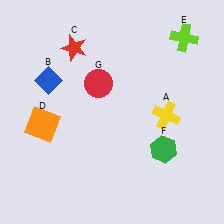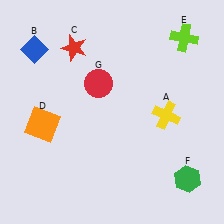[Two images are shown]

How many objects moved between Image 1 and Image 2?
2 objects moved between the two images.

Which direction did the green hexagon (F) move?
The green hexagon (F) moved down.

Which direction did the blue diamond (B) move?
The blue diamond (B) moved up.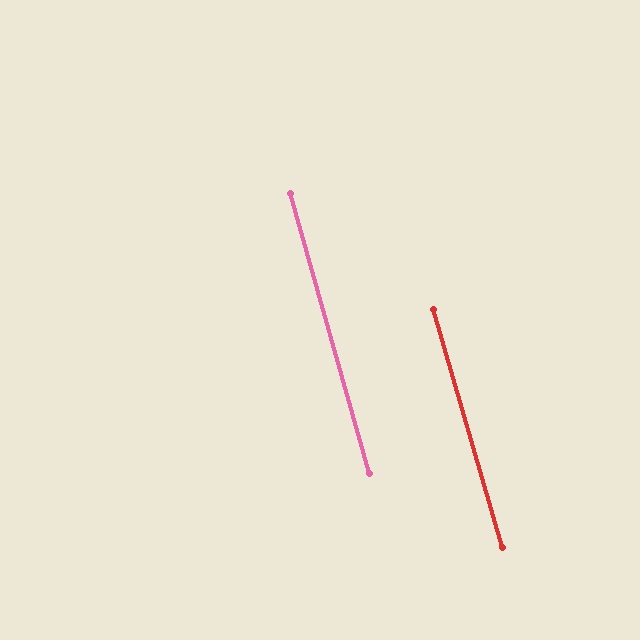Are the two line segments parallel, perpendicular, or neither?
Parallel — their directions differ by only 0.3°.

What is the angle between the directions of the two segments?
Approximately 0 degrees.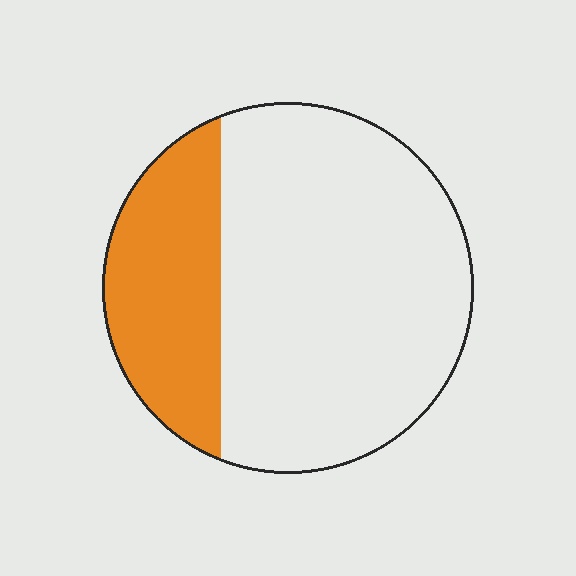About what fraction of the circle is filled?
About one quarter (1/4).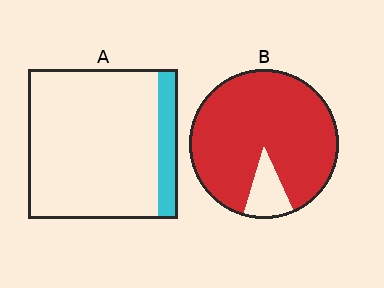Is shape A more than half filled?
No.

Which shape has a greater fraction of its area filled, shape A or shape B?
Shape B.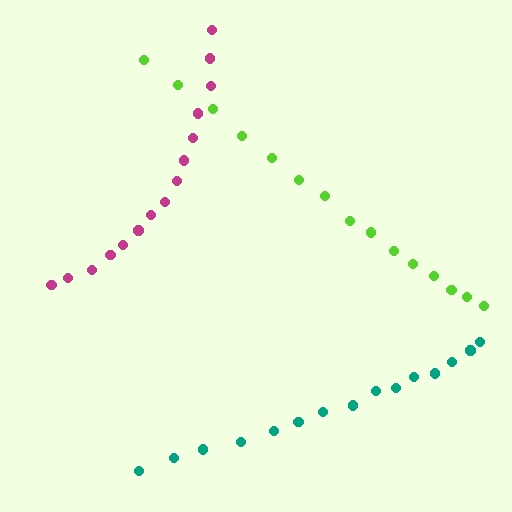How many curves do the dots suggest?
There are 3 distinct paths.